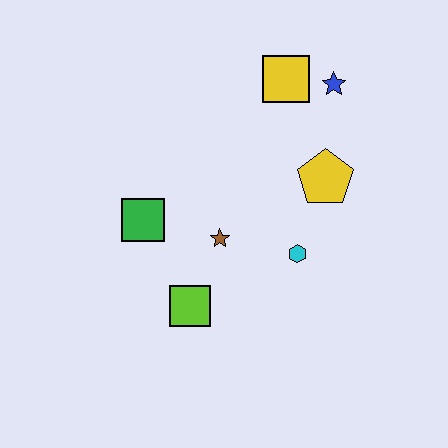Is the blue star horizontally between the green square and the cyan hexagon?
No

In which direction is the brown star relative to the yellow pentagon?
The brown star is to the left of the yellow pentagon.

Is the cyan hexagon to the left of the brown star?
No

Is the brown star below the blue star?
Yes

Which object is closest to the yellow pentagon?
The cyan hexagon is closest to the yellow pentagon.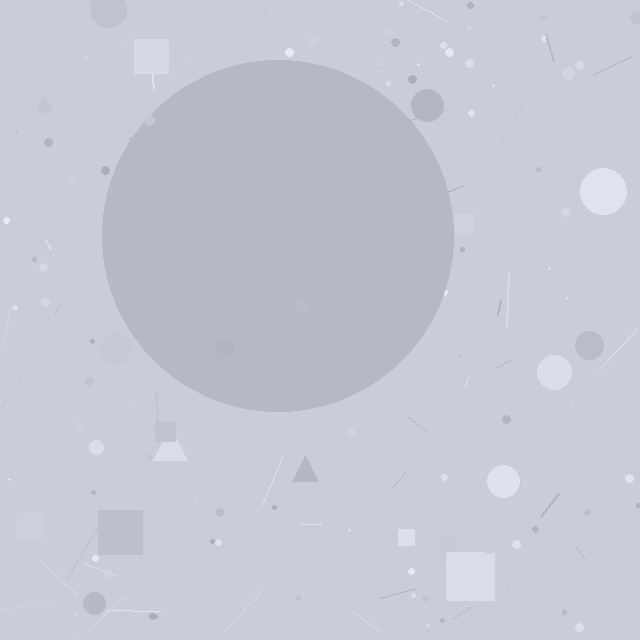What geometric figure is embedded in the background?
A circle is embedded in the background.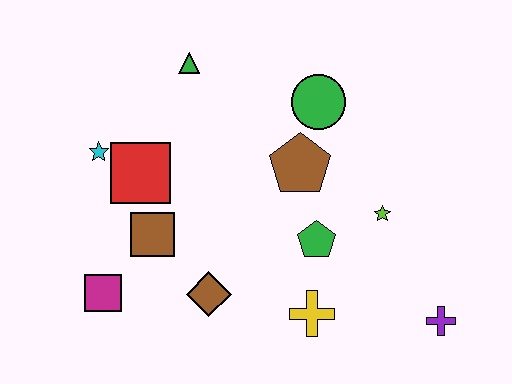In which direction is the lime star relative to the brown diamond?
The lime star is to the right of the brown diamond.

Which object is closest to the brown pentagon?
The green circle is closest to the brown pentagon.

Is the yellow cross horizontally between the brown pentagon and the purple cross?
Yes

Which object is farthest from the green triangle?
The purple cross is farthest from the green triangle.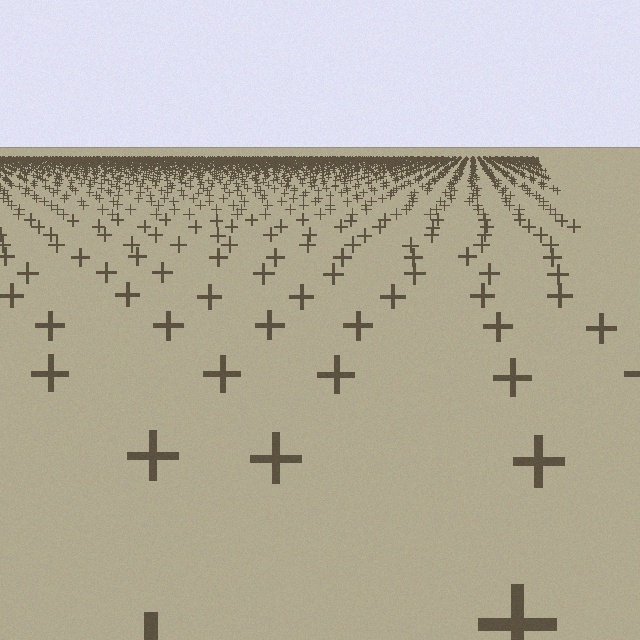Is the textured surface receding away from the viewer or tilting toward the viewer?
The surface is receding away from the viewer. Texture elements get smaller and denser toward the top.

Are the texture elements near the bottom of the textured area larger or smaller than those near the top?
Larger. Near the bottom, elements are closer to the viewer and appear at a bigger on-screen size.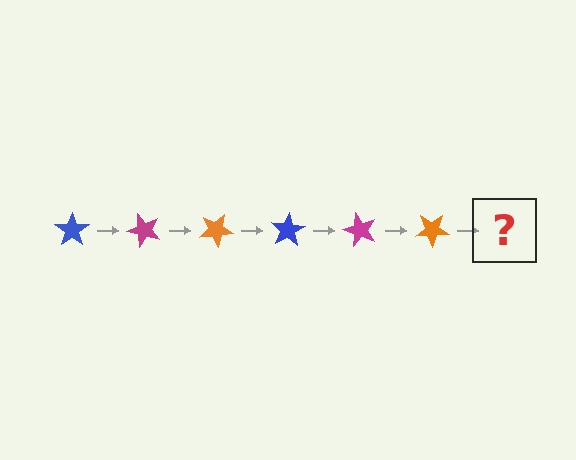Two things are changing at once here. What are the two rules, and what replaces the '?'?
The two rules are that it rotates 50 degrees each step and the color cycles through blue, magenta, and orange. The '?' should be a blue star, rotated 300 degrees from the start.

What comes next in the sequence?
The next element should be a blue star, rotated 300 degrees from the start.